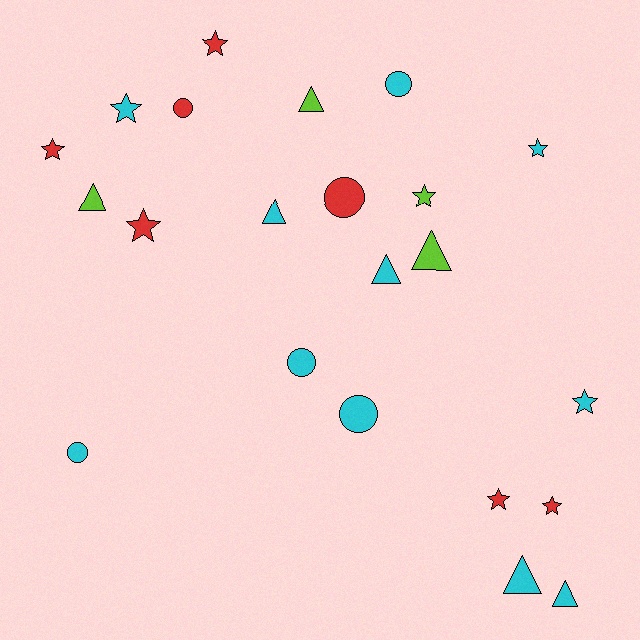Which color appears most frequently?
Cyan, with 11 objects.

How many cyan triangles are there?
There are 4 cyan triangles.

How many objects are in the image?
There are 22 objects.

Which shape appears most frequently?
Star, with 9 objects.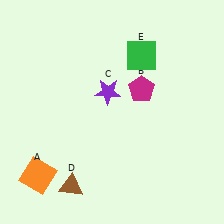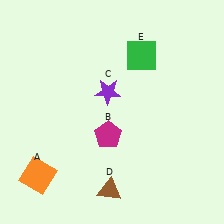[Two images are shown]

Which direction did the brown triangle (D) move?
The brown triangle (D) moved right.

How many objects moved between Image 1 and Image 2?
2 objects moved between the two images.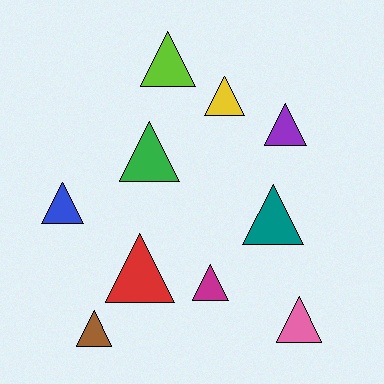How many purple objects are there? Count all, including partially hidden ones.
There is 1 purple object.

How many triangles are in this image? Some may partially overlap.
There are 10 triangles.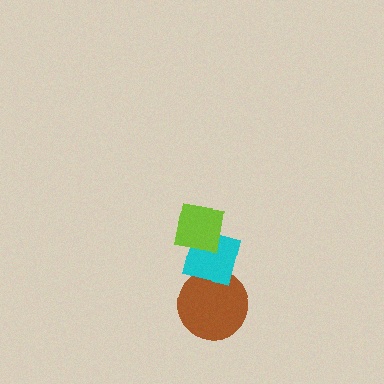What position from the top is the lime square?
The lime square is 1st from the top.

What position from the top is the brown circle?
The brown circle is 3rd from the top.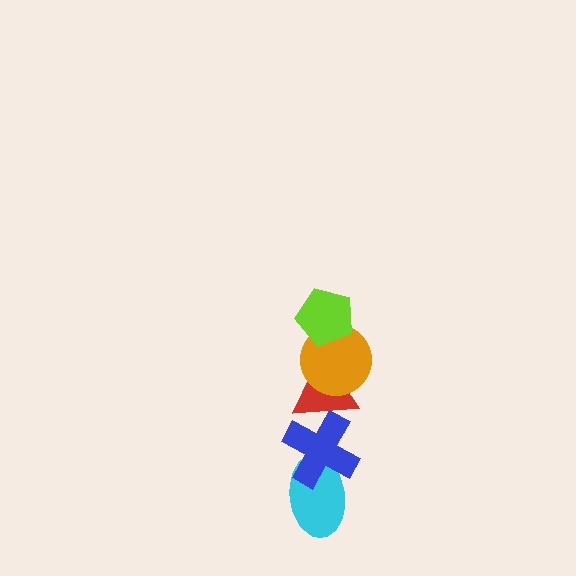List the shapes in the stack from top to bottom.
From top to bottom: the lime pentagon, the orange circle, the red triangle, the blue cross, the cyan ellipse.